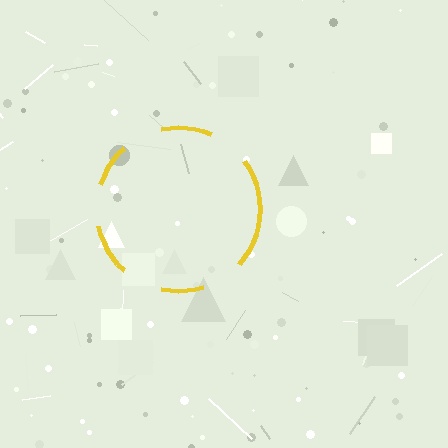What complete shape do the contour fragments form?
The contour fragments form a circle.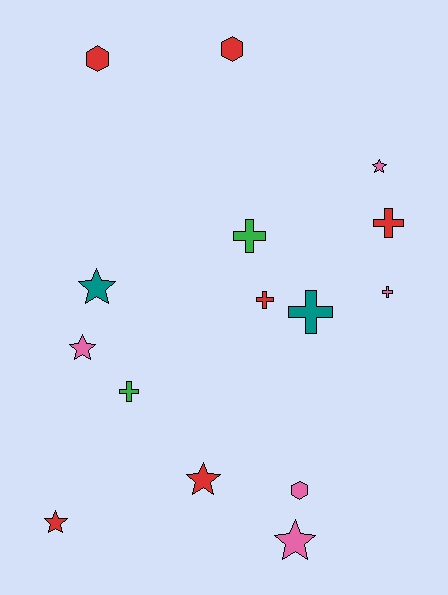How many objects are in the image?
There are 15 objects.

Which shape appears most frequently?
Star, with 6 objects.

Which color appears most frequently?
Red, with 6 objects.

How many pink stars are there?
There are 3 pink stars.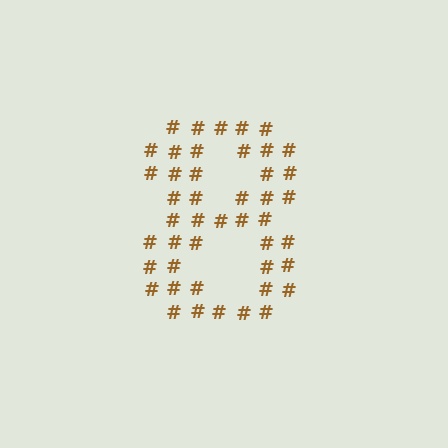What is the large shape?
The large shape is the digit 8.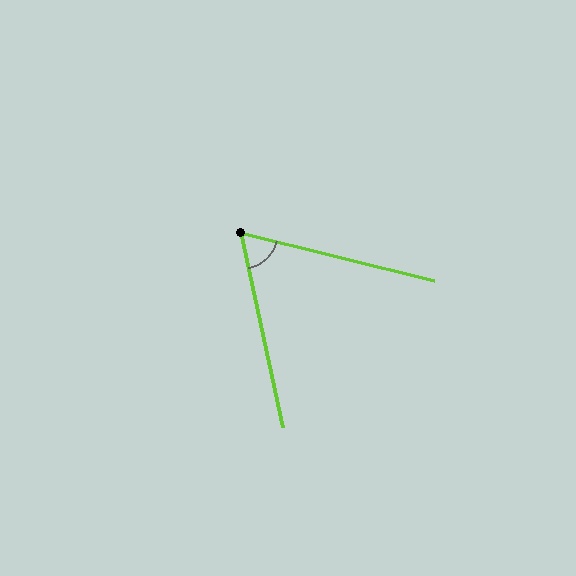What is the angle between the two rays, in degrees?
Approximately 64 degrees.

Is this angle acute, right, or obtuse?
It is acute.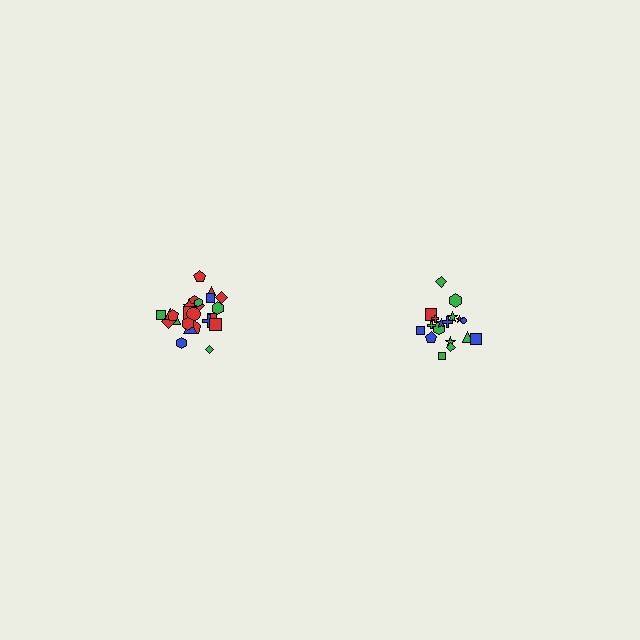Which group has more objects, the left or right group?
The left group.